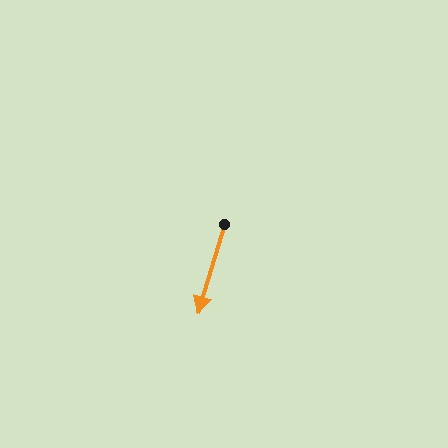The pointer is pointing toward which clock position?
Roughly 7 o'clock.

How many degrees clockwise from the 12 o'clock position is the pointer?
Approximately 197 degrees.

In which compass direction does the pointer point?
South.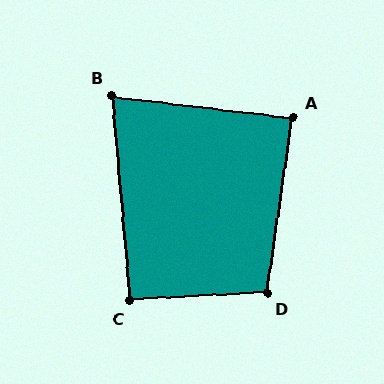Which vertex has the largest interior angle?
D, at approximately 102 degrees.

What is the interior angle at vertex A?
Approximately 88 degrees (approximately right).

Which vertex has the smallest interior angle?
B, at approximately 78 degrees.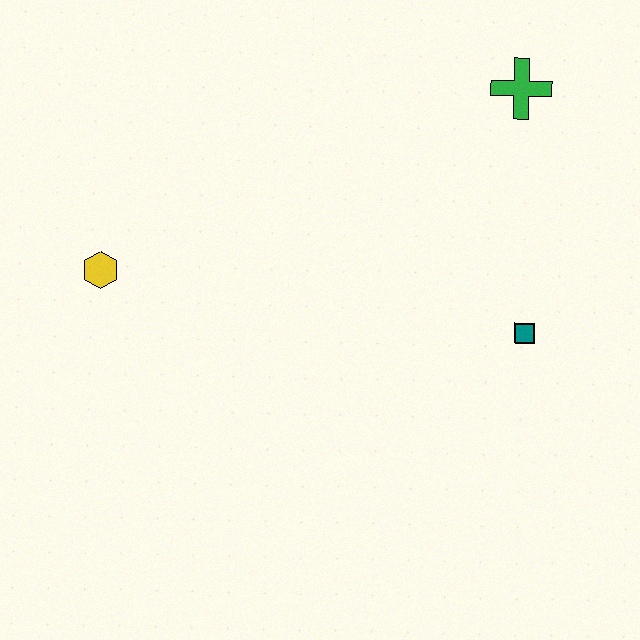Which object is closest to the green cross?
The teal square is closest to the green cross.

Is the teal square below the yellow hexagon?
Yes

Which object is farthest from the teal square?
The yellow hexagon is farthest from the teal square.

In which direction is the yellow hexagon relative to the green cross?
The yellow hexagon is to the left of the green cross.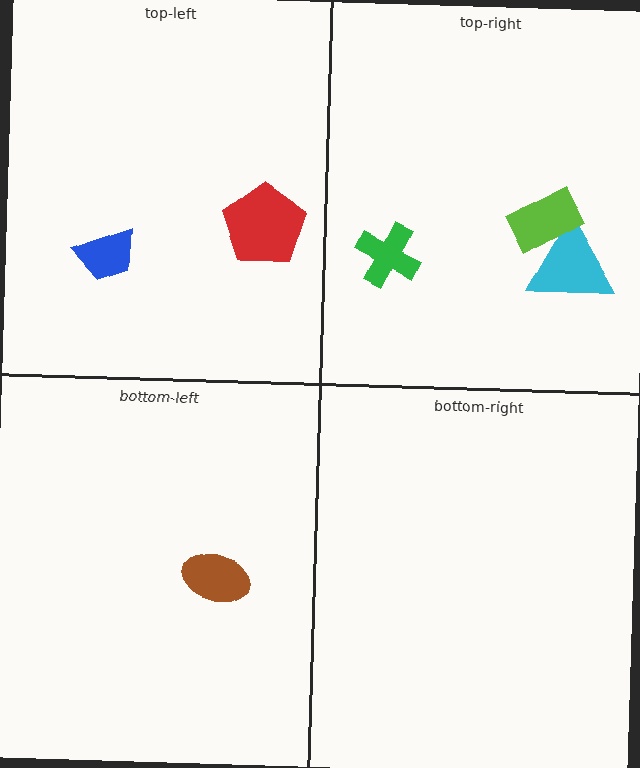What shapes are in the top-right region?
The green cross, the cyan triangle, the lime rectangle.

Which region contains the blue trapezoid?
The top-left region.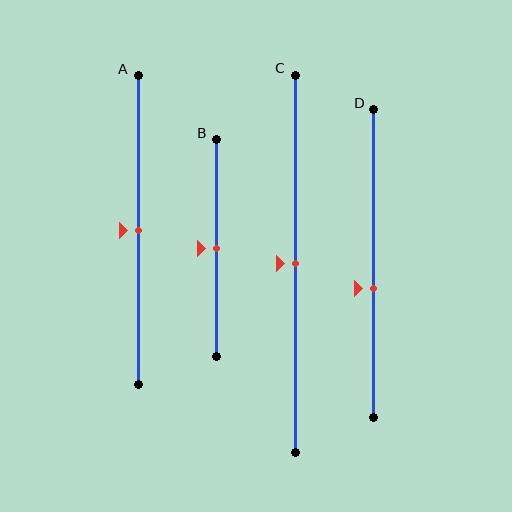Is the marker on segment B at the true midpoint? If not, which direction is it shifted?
Yes, the marker on segment B is at the true midpoint.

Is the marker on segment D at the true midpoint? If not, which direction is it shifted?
No, the marker on segment D is shifted downward by about 8% of the segment length.